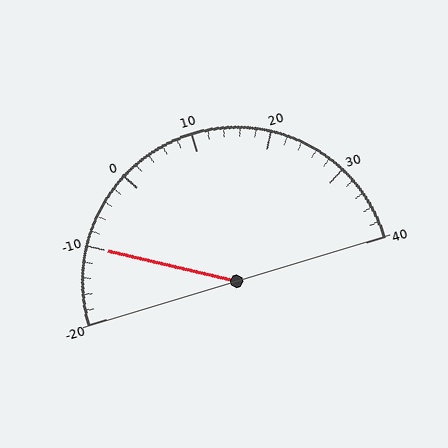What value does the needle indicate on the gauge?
The needle indicates approximately -10.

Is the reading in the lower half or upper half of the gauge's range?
The reading is in the lower half of the range (-20 to 40).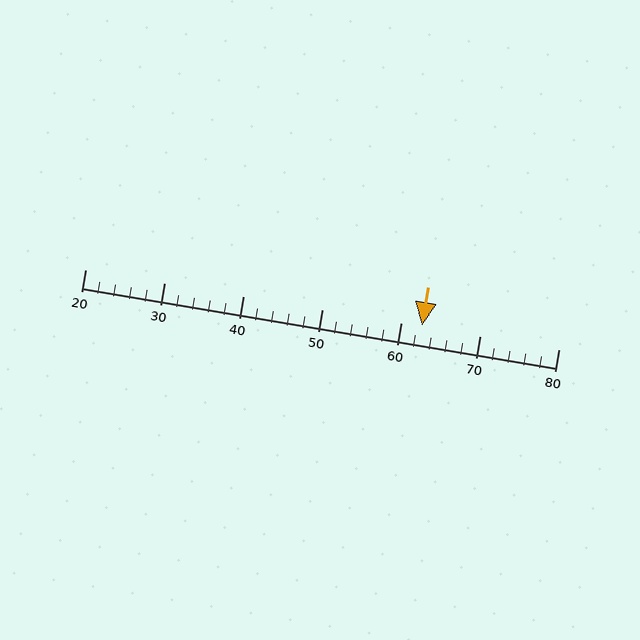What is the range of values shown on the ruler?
The ruler shows values from 20 to 80.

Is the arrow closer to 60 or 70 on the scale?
The arrow is closer to 60.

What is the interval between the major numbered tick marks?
The major tick marks are spaced 10 units apart.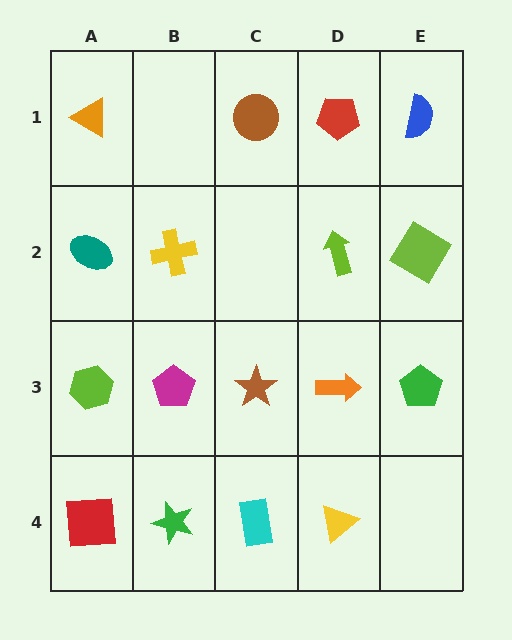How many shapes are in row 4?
4 shapes.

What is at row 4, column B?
A green star.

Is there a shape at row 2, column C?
No, that cell is empty.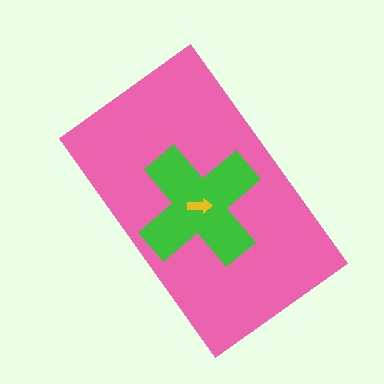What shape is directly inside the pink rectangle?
The green cross.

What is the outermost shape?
The pink rectangle.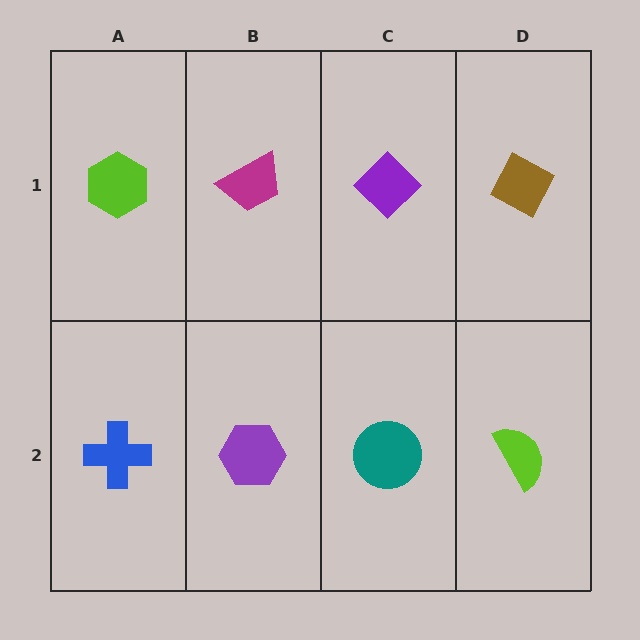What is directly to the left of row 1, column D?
A purple diamond.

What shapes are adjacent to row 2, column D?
A brown diamond (row 1, column D), a teal circle (row 2, column C).